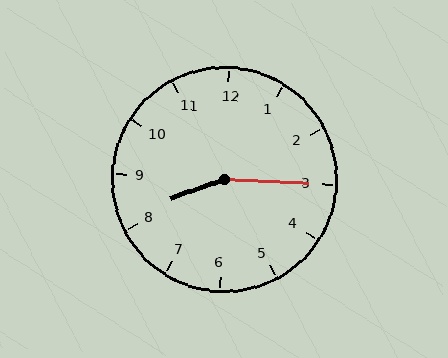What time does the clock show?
8:15.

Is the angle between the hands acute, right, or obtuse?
It is obtuse.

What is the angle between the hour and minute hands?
Approximately 158 degrees.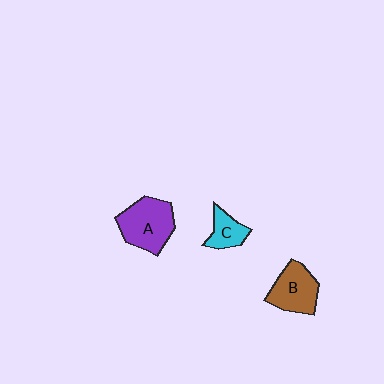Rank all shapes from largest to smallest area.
From largest to smallest: A (purple), B (brown), C (cyan).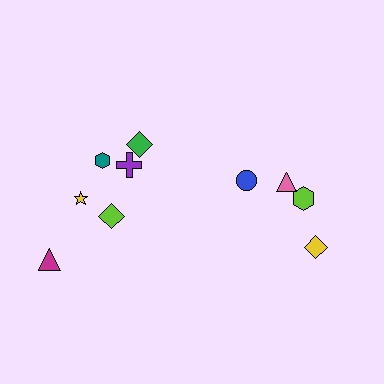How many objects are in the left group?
There are 6 objects.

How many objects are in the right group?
There are 4 objects.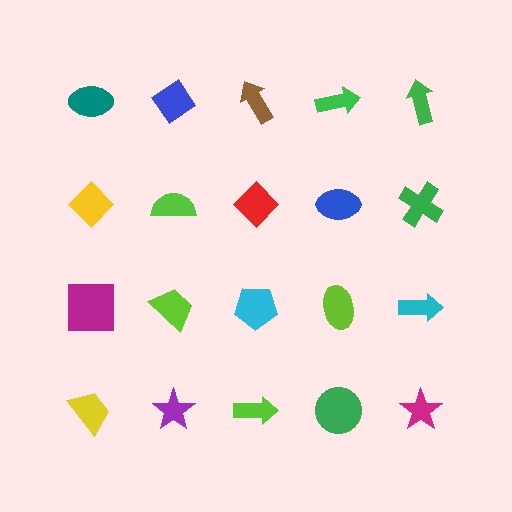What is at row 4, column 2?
A purple star.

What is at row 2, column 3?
A red diamond.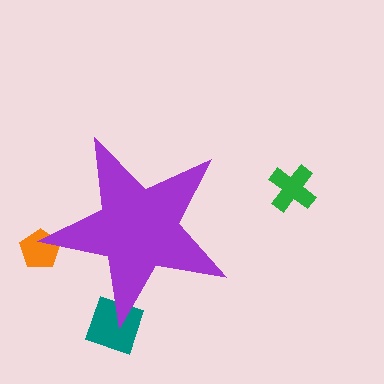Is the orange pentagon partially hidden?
Yes, the orange pentagon is partially hidden behind the purple star.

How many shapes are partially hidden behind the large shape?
2 shapes are partially hidden.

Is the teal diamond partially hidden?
Yes, the teal diamond is partially hidden behind the purple star.